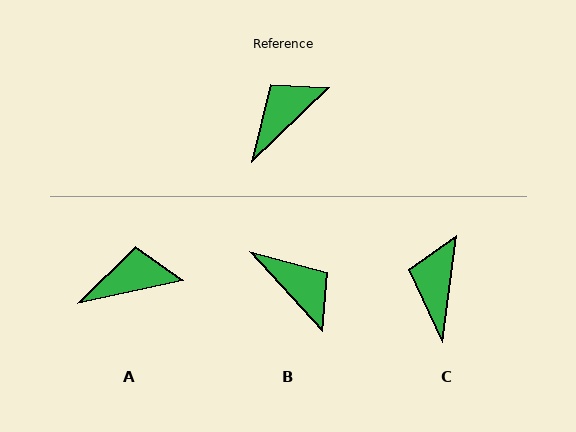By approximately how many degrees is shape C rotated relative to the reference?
Approximately 39 degrees counter-clockwise.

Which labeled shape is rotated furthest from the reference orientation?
B, about 91 degrees away.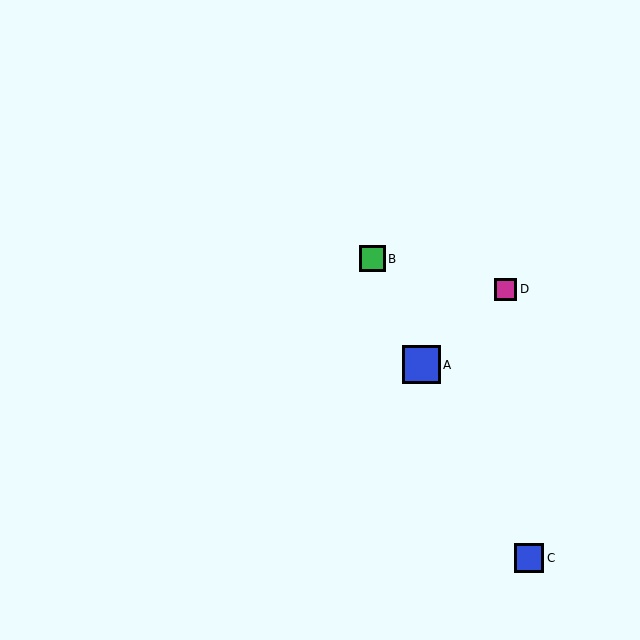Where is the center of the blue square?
The center of the blue square is at (529, 558).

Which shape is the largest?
The blue square (labeled A) is the largest.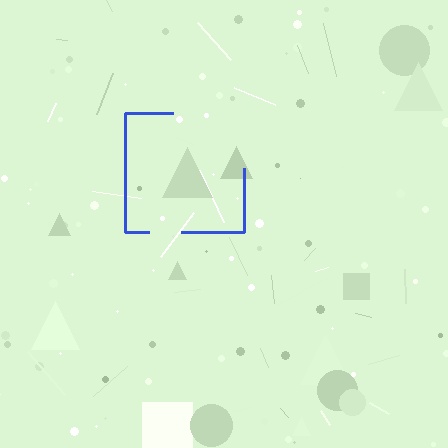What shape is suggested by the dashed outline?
The dashed outline suggests a square.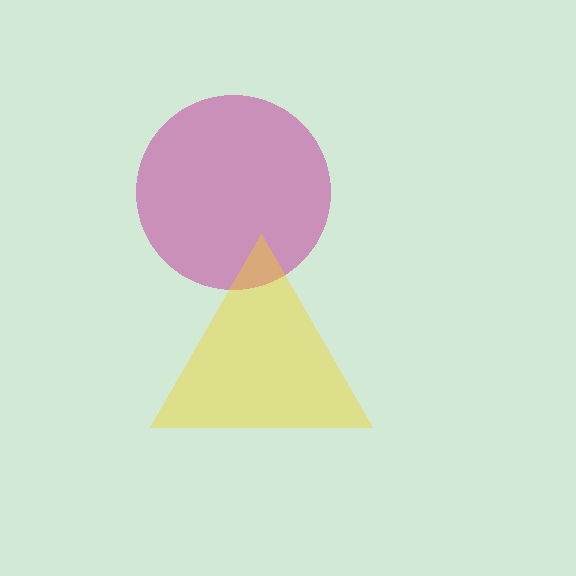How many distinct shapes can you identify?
There are 2 distinct shapes: a magenta circle, a yellow triangle.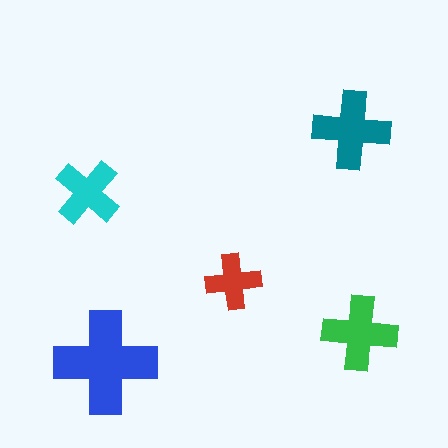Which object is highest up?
The teal cross is topmost.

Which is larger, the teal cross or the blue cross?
The blue one.